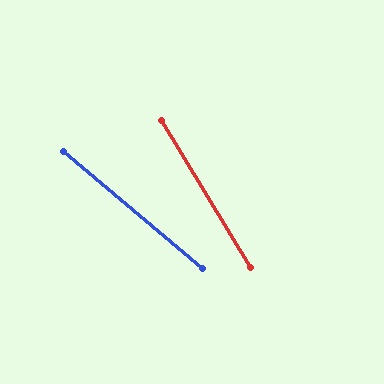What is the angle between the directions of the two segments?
Approximately 19 degrees.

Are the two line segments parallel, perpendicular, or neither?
Neither parallel nor perpendicular — they differ by about 19°.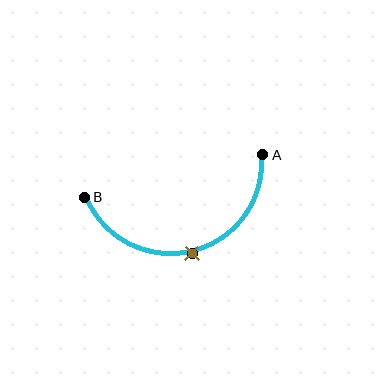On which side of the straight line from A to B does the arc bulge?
The arc bulges below the straight line connecting A and B.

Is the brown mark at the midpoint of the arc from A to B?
Yes. The brown mark lies on the arc at equal arc-length from both A and B — it is the arc midpoint.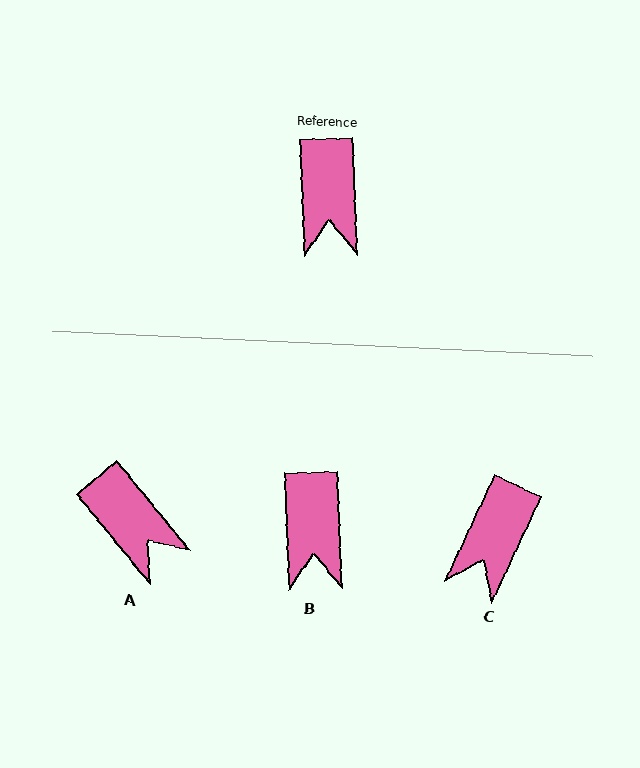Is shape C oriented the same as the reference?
No, it is off by about 27 degrees.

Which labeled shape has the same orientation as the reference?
B.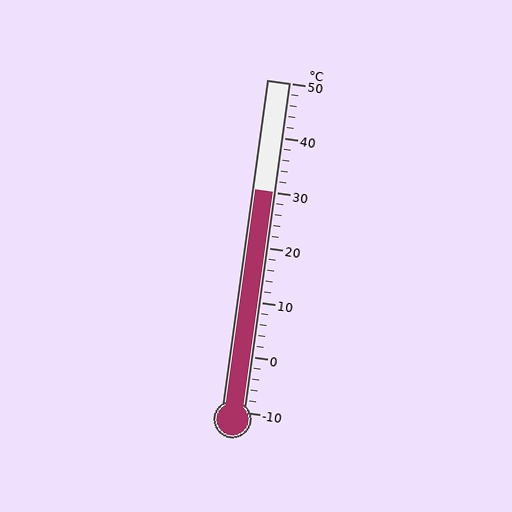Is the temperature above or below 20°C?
The temperature is above 20°C.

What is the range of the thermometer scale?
The thermometer scale ranges from -10°C to 50°C.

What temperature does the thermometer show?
The thermometer shows approximately 30°C.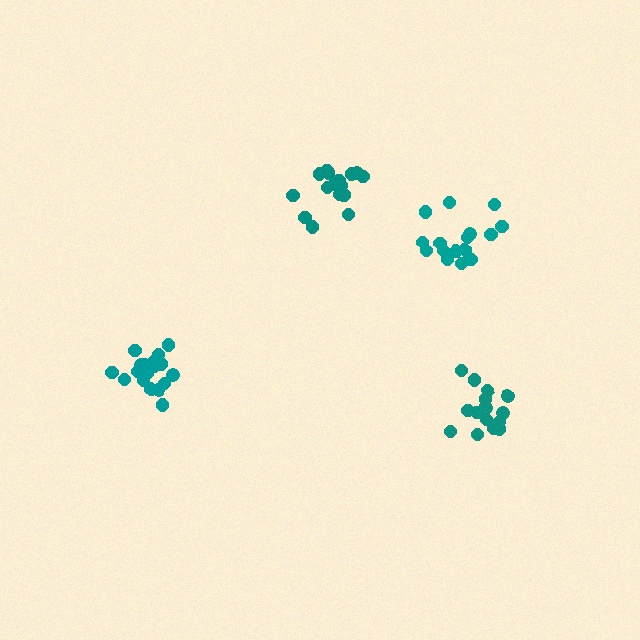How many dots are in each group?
Group 1: 16 dots, Group 2: 16 dots, Group 3: 21 dots, Group 4: 19 dots (72 total).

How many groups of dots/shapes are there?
There are 4 groups.